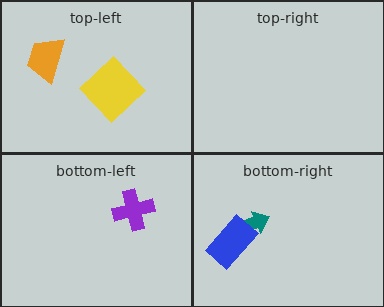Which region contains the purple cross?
The bottom-left region.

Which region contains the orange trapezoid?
The top-left region.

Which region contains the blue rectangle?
The bottom-right region.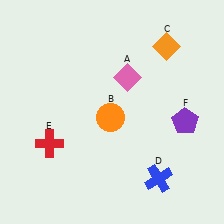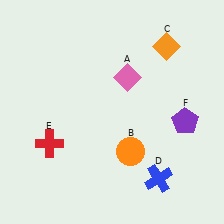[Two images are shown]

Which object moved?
The orange circle (B) moved down.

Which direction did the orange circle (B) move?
The orange circle (B) moved down.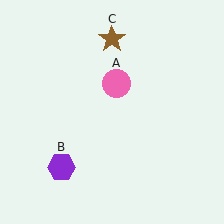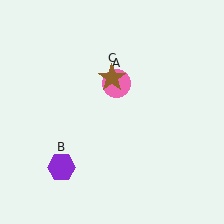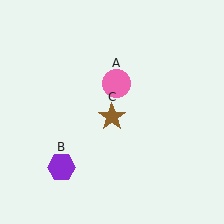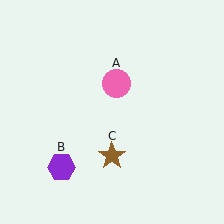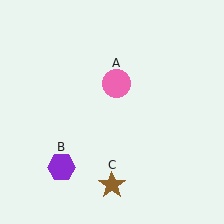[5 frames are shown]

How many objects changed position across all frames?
1 object changed position: brown star (object C).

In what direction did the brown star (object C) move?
The brown star (object C) moved down.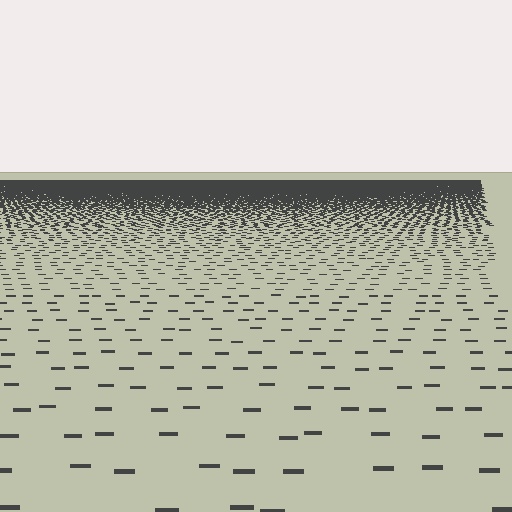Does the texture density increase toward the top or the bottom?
Density increases toward the top.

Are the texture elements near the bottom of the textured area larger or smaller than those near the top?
Larger. Near the bottom, elements are closer to the viewer and appear at a bigger on-screen size.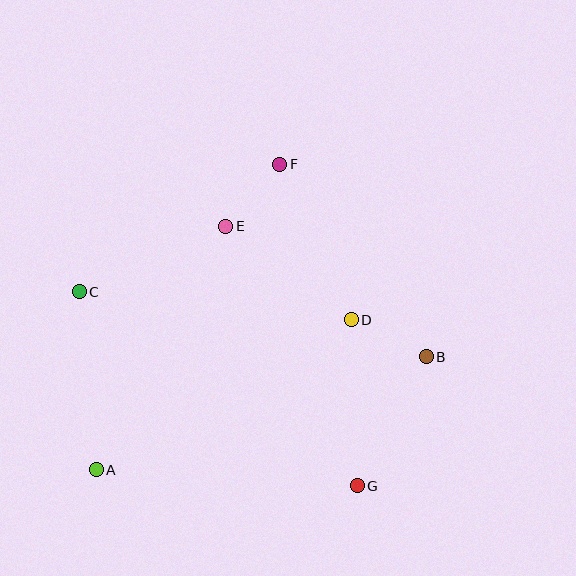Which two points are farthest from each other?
Points A and F are farthest from each other.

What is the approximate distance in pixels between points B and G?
The distance between B and G is approximately 146 pixels.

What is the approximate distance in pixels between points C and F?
The distance between C and F is approximately 238 pixels.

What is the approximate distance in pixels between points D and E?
The distance between D and E is approximately 157 pixels.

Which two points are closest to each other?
Points E and F are closest to each other.